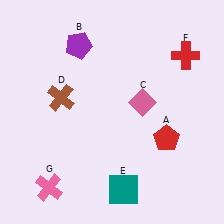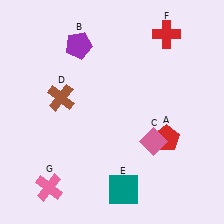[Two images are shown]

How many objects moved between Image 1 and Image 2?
2 objects moved between the two images.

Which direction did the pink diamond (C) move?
The pink diamond (C) moved down.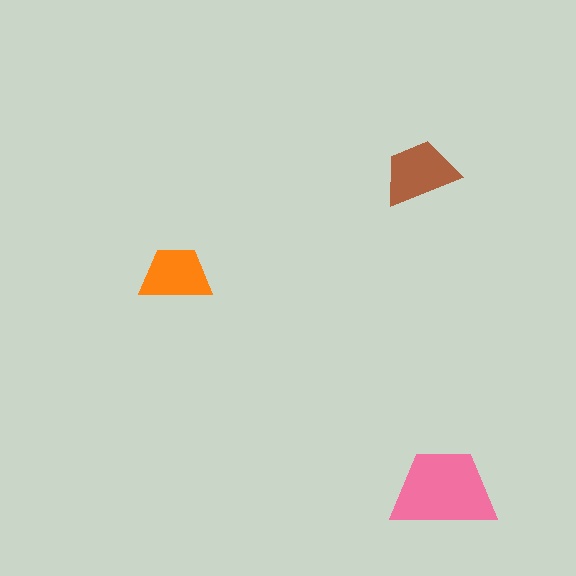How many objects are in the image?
There are 3 objects in the image.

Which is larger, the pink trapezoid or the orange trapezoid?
The pink one.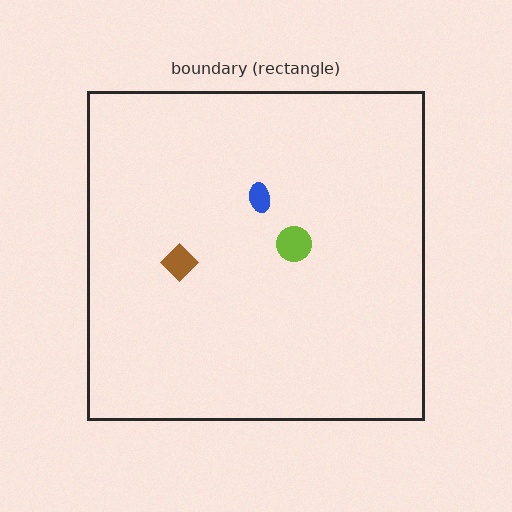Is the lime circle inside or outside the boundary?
Inside.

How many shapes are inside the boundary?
3 inside, 0 outside.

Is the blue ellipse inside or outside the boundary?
Inside.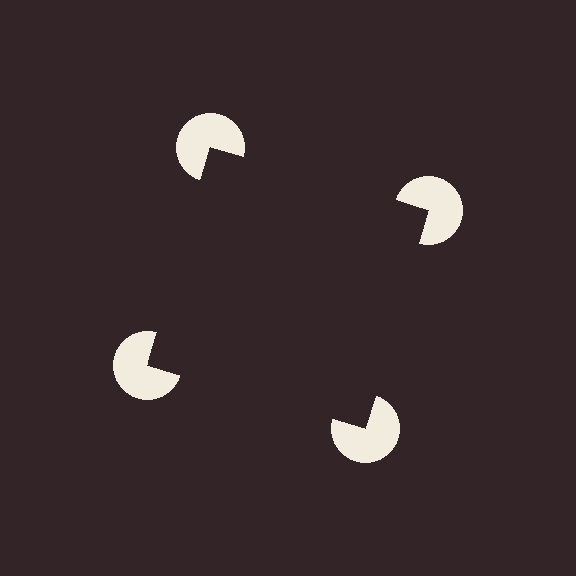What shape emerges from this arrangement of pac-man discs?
An illusory square — its edges are inferred from the aligned wedge cuts in the pac-man discs, not physically drawn.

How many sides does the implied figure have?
4 sides.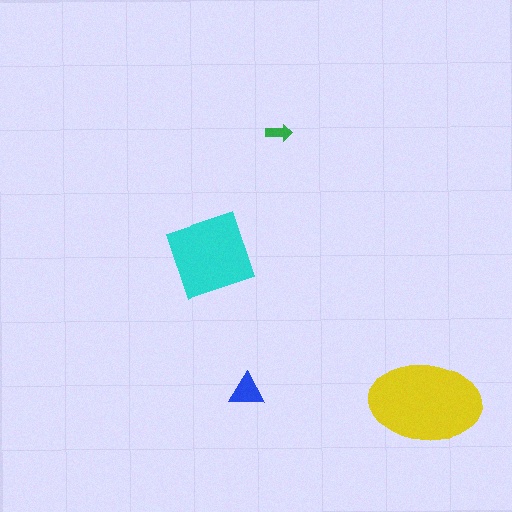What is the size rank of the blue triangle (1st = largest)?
3rd.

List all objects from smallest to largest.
The green arrow, the blue triangle, the cyan diamond, the yellow ellipse.